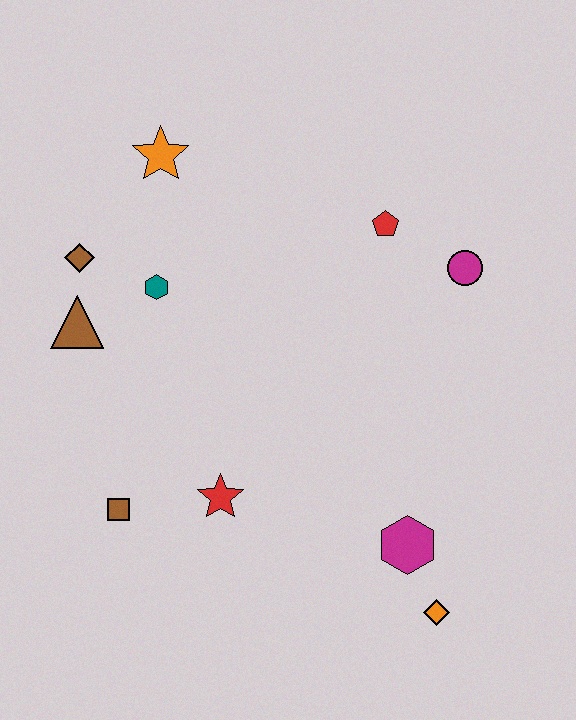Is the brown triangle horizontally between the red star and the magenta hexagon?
No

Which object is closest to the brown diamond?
The brown triangle is closest to the brown diamond.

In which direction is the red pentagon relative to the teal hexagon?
The red pentagon is to the right of the teal hexagon.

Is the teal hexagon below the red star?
No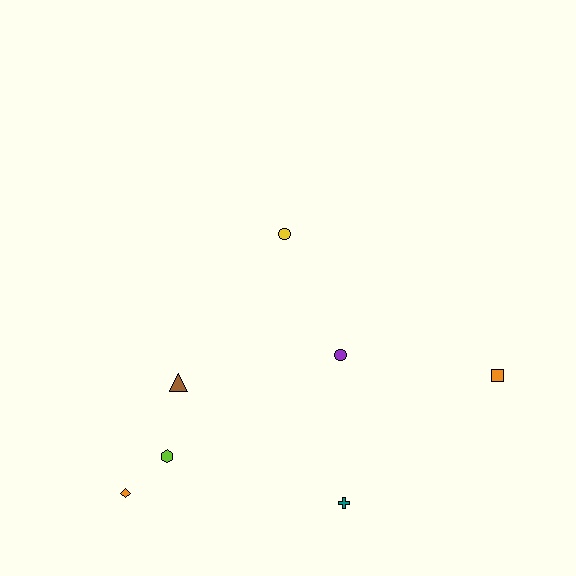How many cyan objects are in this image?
There are no cyan objects.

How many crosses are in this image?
There is 1 cross.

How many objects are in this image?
There are 7 objects.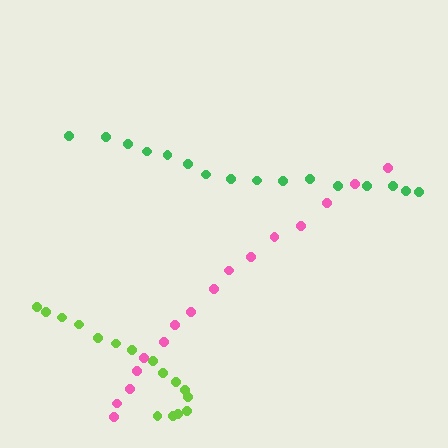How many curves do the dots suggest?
There are 3 distinct paths.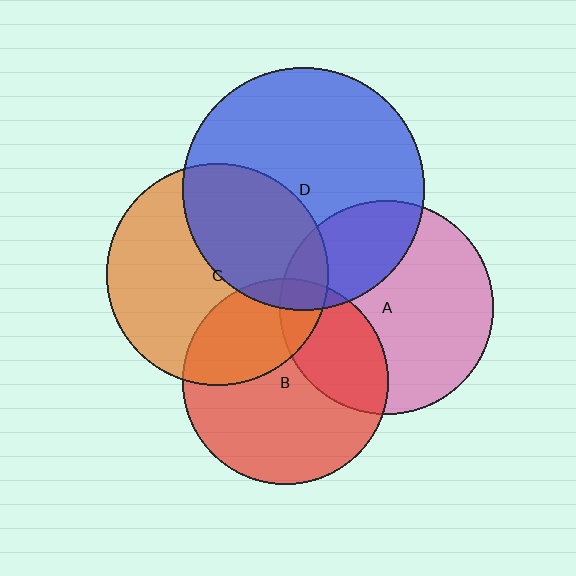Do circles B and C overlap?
Yes.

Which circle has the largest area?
Circle D (blue).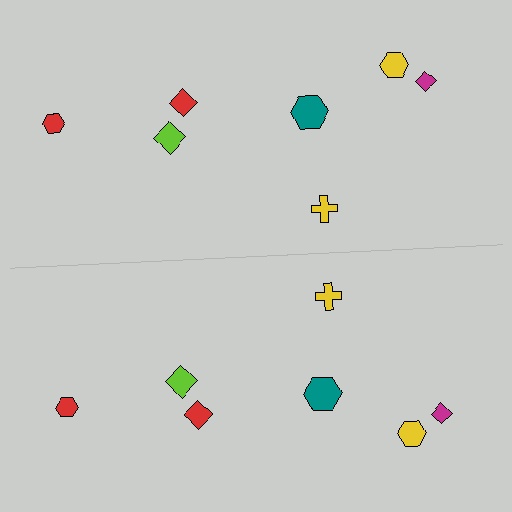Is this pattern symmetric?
Yes, this pattern has bilateral (reflection) symmetry.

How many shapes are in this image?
There are 14 shapes in this image.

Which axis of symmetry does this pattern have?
The pattern has a horizontal axis of symmetry running through the center of the image.